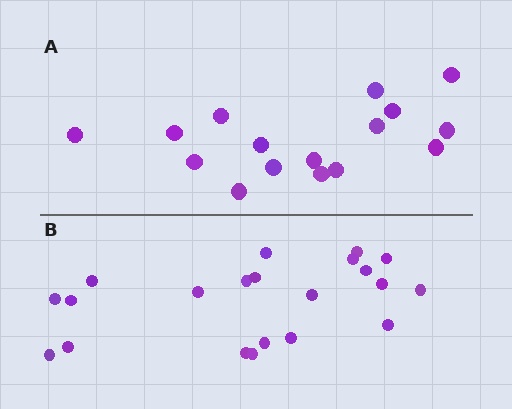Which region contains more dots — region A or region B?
Region B (the bottom region) has more dots.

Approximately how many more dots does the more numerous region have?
Region B has about 5 more dots than region A.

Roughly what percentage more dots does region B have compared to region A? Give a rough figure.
About 30% more.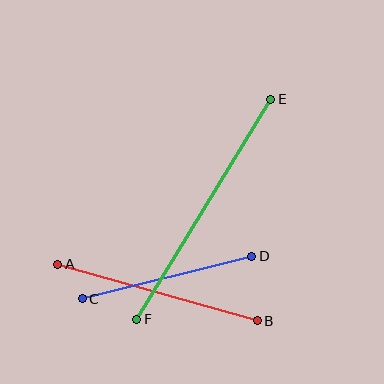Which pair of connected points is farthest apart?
Points E and F are farthest apart.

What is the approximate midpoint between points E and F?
The midpoint is at approximately (204, 209) pixels.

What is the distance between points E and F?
The distance is approximately 257 pixels.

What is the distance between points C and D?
The distance is approximately 175 pixels.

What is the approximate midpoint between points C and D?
The midpoint is at approximately (167, 277) pixels.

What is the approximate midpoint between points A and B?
The midpoint is at approximately (157, 292) pixels.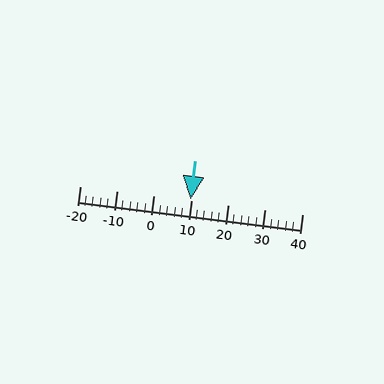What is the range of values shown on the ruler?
The ruler shows values from -20 to 40.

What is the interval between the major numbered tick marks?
The major tick marks are spaced 10 units apart.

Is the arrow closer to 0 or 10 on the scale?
The arrow is closer to 10.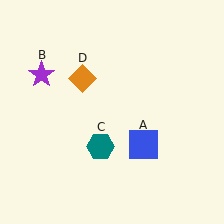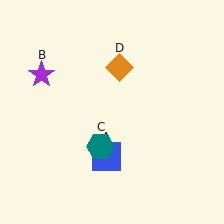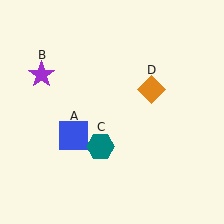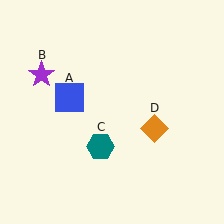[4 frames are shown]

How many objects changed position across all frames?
2 objects changed position: blue square (object A), orange diamond (object D).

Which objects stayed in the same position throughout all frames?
Purple star (object B) and teal hexagon (object C) remained stationary.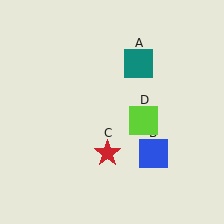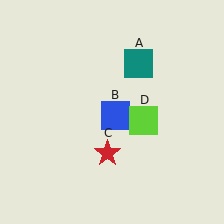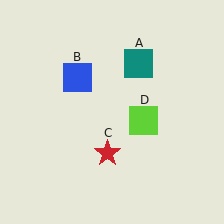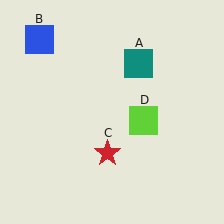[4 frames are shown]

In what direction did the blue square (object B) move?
The blue square (object B) moved up and to the left.